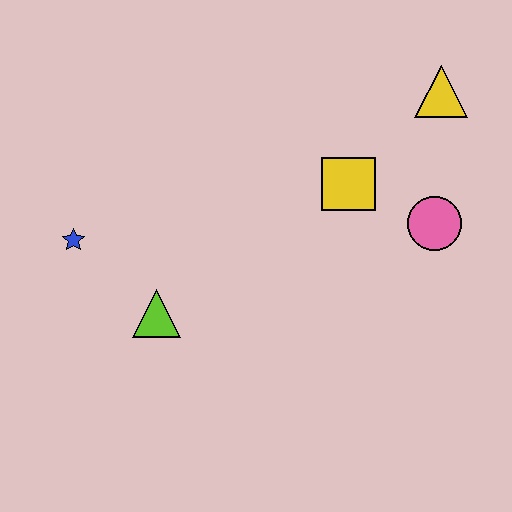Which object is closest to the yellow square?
The pink circle is closest to the yellow square.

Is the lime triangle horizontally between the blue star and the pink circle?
Yes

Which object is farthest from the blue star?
The yellow triangle is farthest from the blue star.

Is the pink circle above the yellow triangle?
No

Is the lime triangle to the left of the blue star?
No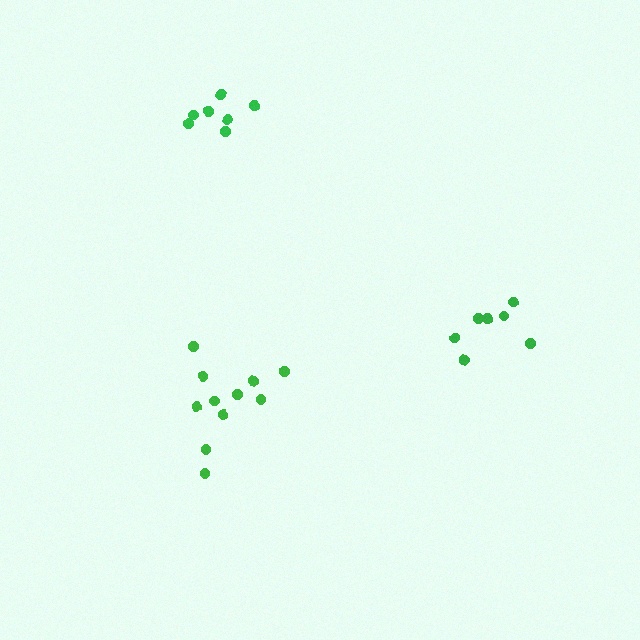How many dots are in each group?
Group 1: 11 dots, Group 2: 7 dots, Group 3: 7 dots (25 total).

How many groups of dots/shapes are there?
There are 3 groups.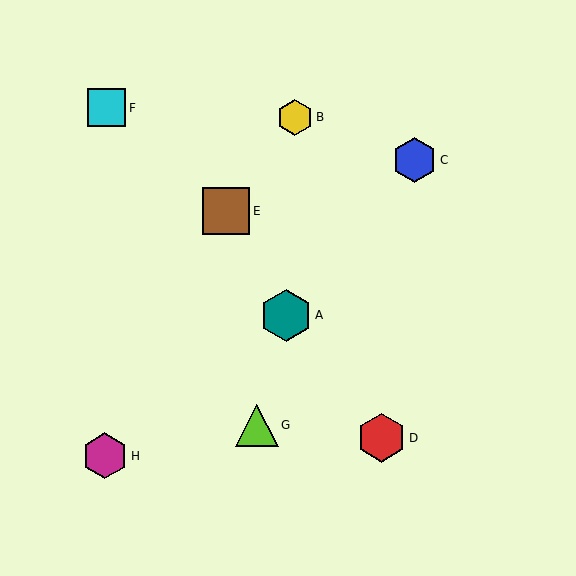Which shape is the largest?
The teal hexagon (labeled A) is the largest.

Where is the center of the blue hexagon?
The center of the blue hexagon is at (415, 160).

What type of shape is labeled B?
Shape B is a yellow hexagon.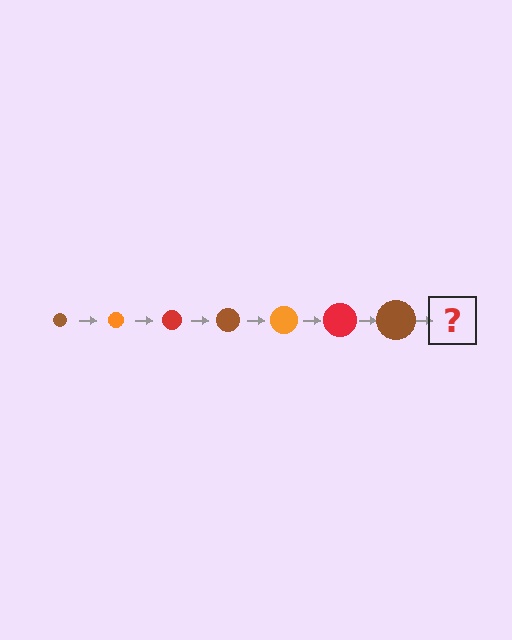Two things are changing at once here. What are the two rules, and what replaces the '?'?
The two rules are that the circle grows larger each step and the color cycles through brown, orange, and red. The '?' should be an orange circle, larger than the previous one.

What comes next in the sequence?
The next element should be an orange circle, larger than the previous one.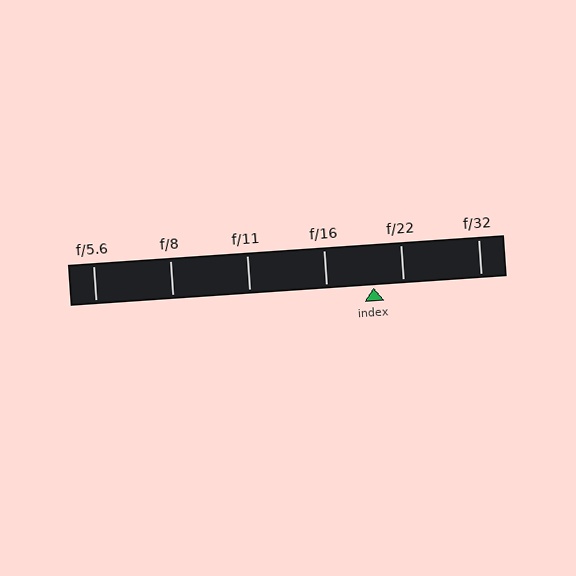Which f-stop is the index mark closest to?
The index mark is closest to f/22.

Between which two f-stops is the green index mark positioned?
The index mark is between f/16 and f/22.